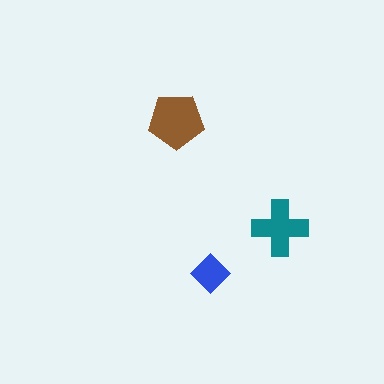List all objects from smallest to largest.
The blue diamond, the teal cross, the brown pentagon.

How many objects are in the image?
There are 3 objects in the image.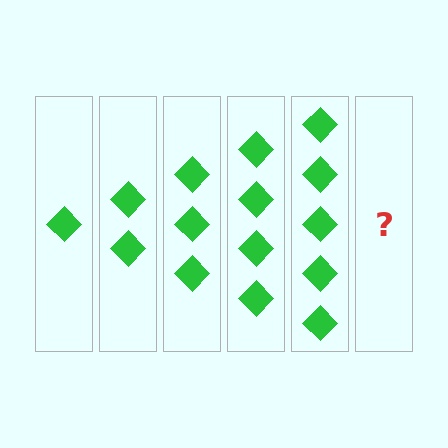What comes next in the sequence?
The next element should be 6 diamonds.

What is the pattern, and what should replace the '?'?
The pattern is that each step adds one more diamond. The '?' should be 6 diamonds.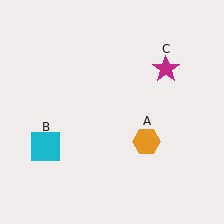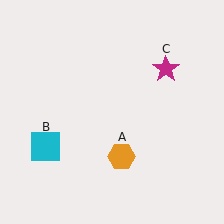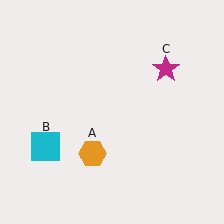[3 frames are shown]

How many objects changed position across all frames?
1 object changed position: orange hexagon (object A).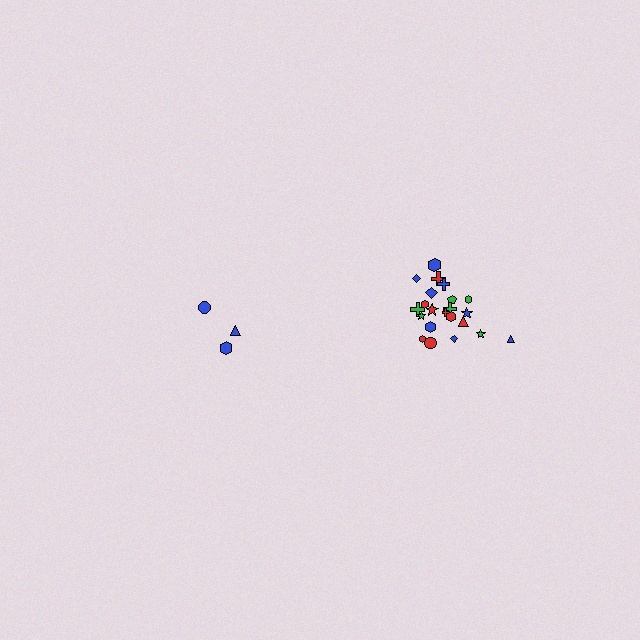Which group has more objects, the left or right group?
The right group.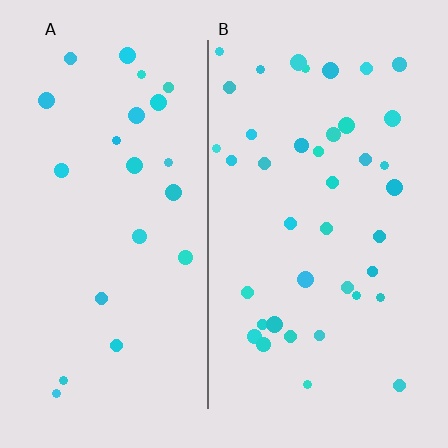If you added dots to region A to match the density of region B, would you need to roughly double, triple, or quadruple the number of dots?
Approximately double.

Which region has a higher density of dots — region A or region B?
B (the right).